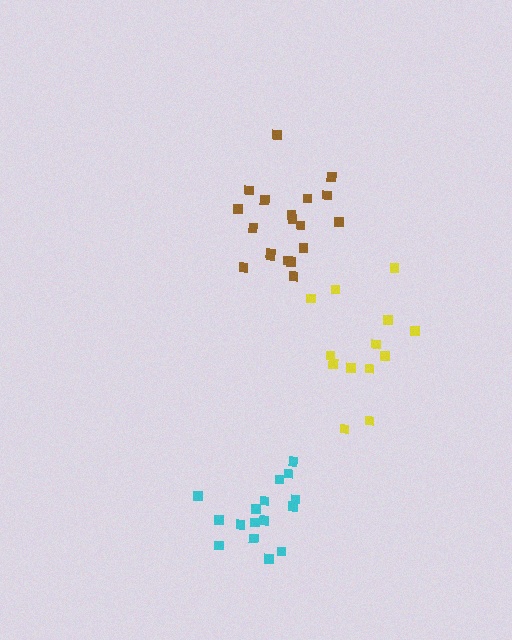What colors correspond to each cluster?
The clusters are colored: cyan, yellow, brown.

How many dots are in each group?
Group 1: 16 dots, Group 2: 13 dots, Group 3: 19 dots (48 total).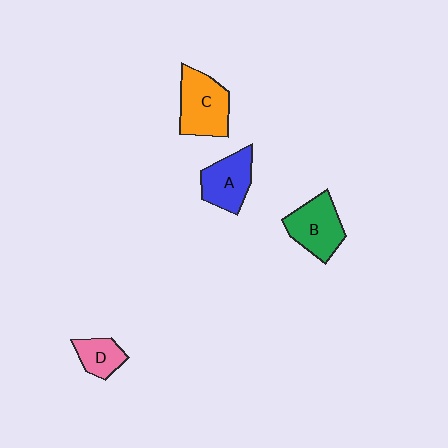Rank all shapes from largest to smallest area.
From largest to smallest: C (orange), B (green), A (blue), D (pink).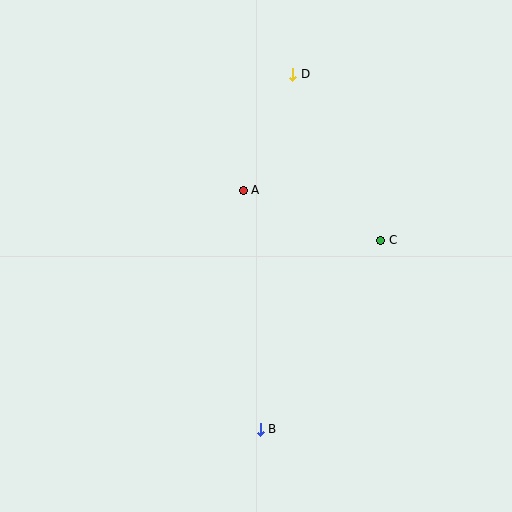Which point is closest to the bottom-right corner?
Point B is closest to the bottom-right corner.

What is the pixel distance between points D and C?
The distance between D and C is 188 pixels.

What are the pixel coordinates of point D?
Point D is at (293, 74).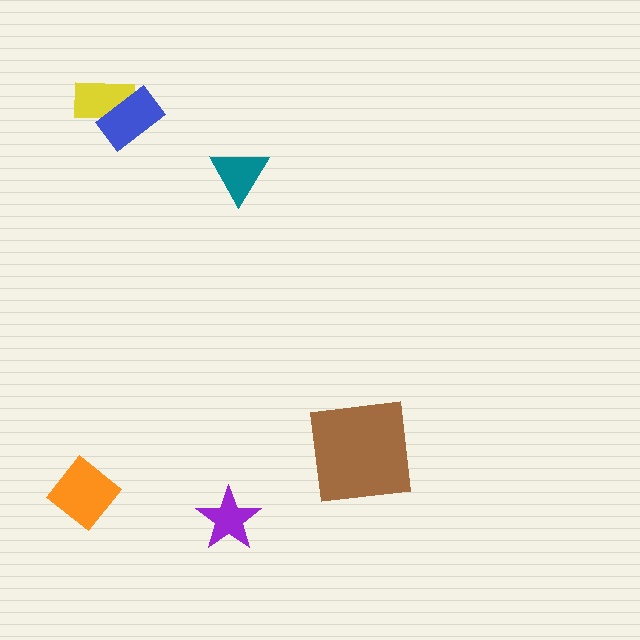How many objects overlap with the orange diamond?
0 objects overlap with the orange diamond.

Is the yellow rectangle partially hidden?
Yes, it is partially covered by another shape.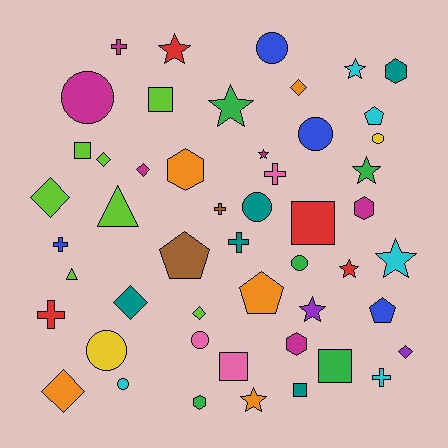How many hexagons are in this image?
There are 5 hexagons.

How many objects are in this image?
There are 50 objects.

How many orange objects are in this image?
There are 5 orange objects.